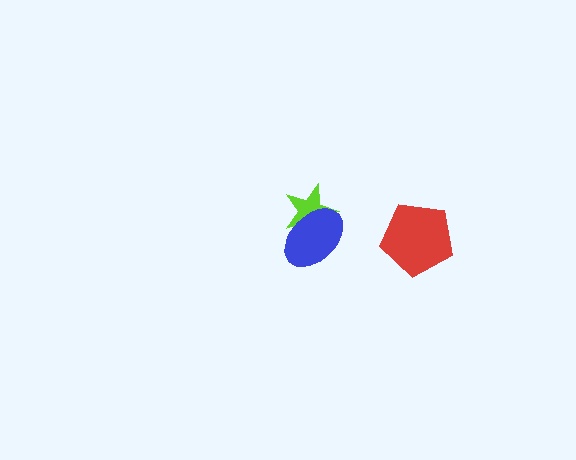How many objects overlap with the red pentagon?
0 objects overlap with the red pentagon.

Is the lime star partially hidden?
Yes, it is partially covered by another shape.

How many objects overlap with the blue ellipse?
1 object overlaps with the blue ellipse.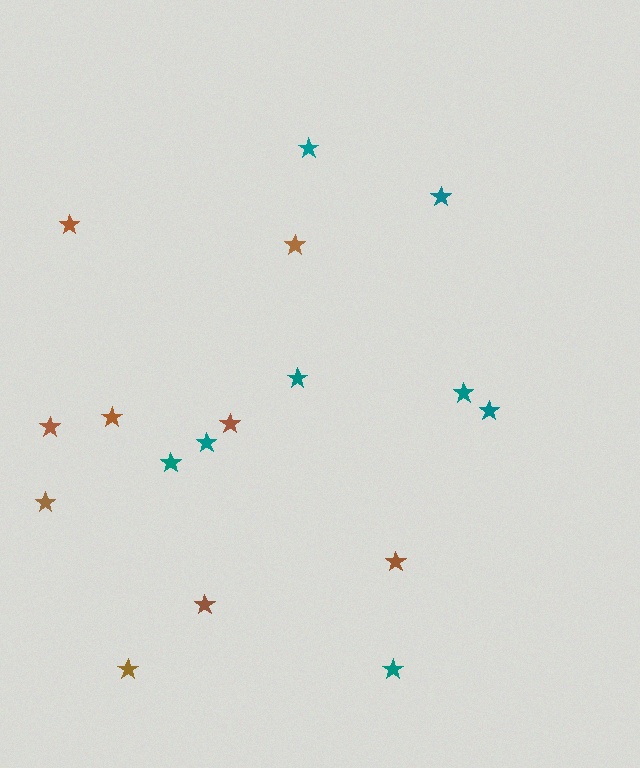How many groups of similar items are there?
There are 2 groups: one group of brown stars (9) and one group of teal stars (8).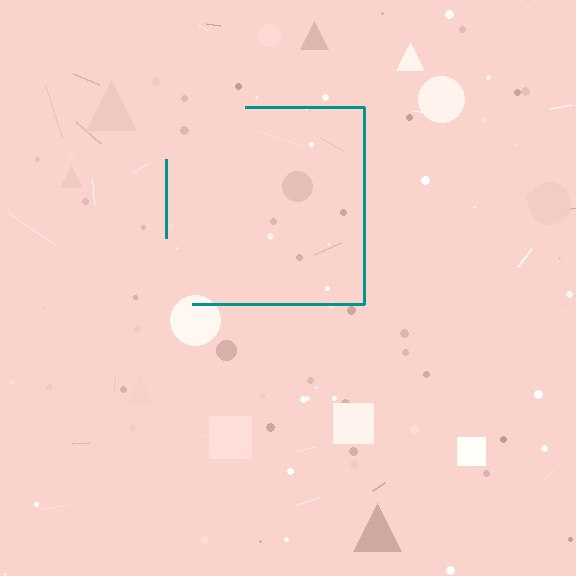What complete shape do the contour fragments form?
The contour fragments form a square.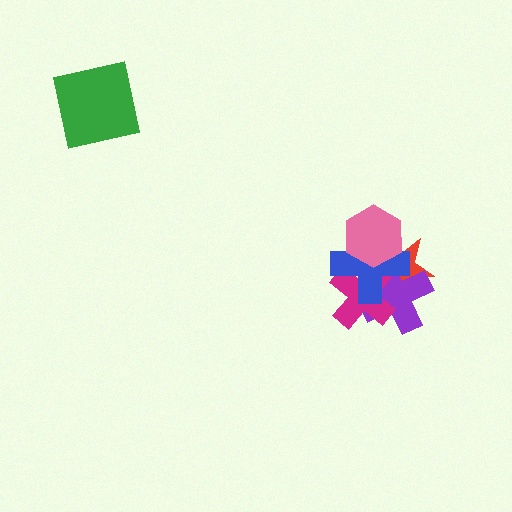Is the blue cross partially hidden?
Yes, it is partially covered by another shape.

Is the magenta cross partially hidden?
Yes, it is partially covered by another shape.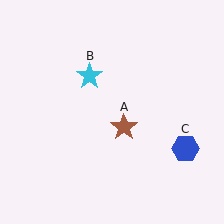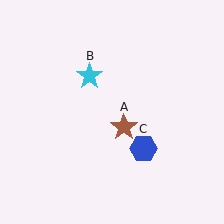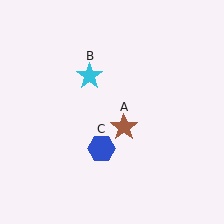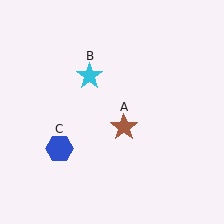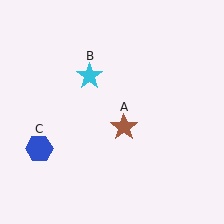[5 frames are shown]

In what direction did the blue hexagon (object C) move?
The blue hexagon (object C) moved left.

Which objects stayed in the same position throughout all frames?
Brown star (object A) and cyan star (object B) remained stationary.